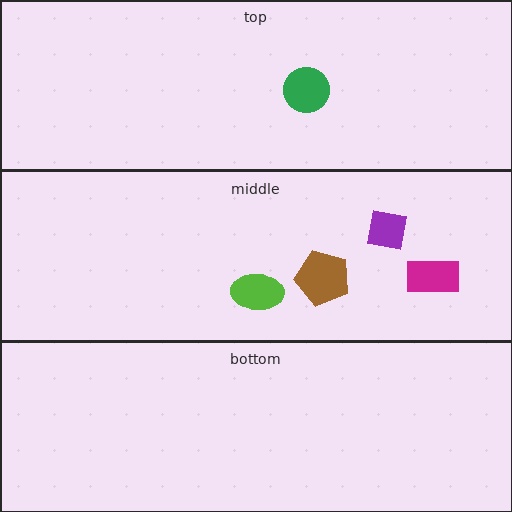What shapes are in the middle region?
The purple square, the magenta rectangle, the lime ellipse, the brown pentagon.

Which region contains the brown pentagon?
The middle region.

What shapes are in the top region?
The green circle.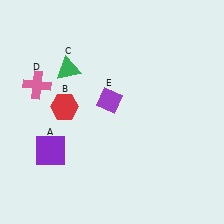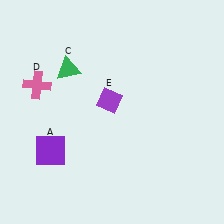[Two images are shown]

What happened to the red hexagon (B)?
The red hexagon (B) was removed in Image 2. It was in the top-left area of Image 1.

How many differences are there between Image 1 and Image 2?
There is 1 difference between the two images.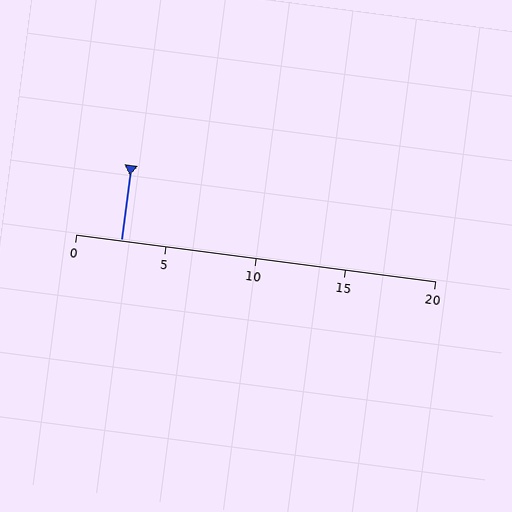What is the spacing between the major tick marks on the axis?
The major ticks are spaced 5 apart.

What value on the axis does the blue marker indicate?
The marker indicates approximately 2.5.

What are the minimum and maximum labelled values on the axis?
The axis runs from 0 to 20.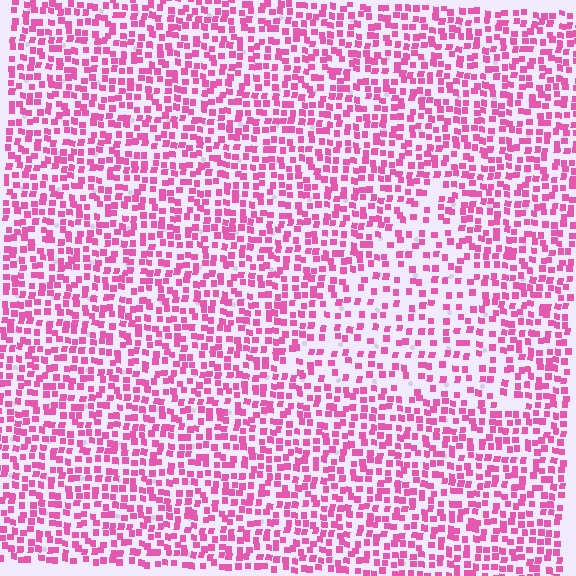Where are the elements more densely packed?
The elements are more densely packed outside the triangle boundary.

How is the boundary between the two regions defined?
The boundary is defined by a change in element density (approximately 1.8x ratio). All elements are the same color, size, and shape.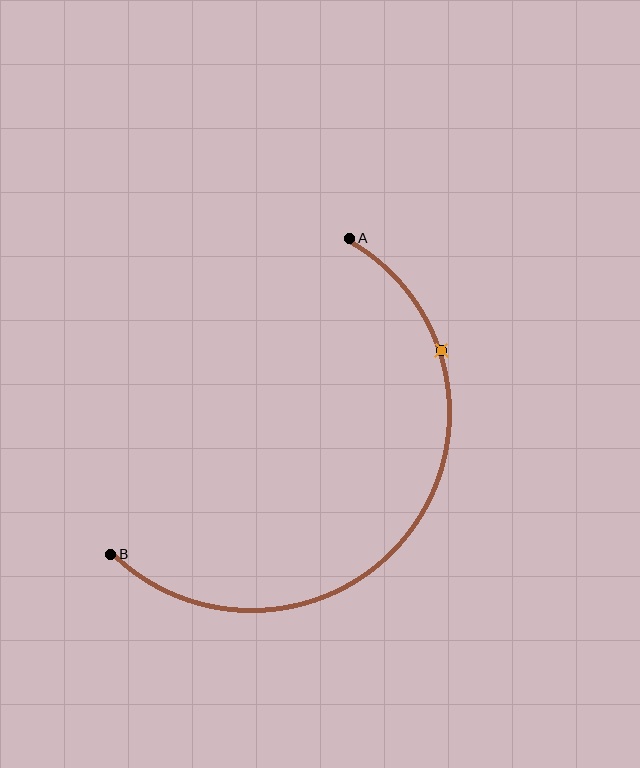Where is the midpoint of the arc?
The arc midpoint is the point on the curve farthest from the straight line joining A and B. It sits below and to the right of that line.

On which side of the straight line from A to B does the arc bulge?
The arc bulges below and to the right of the straight line connecting A and B.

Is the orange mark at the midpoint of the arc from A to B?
No. The orange mark lies on the arc but is closer to endpoint A. The arc midpoint would be at the point on the curve equidistant along the arc from both A and B.